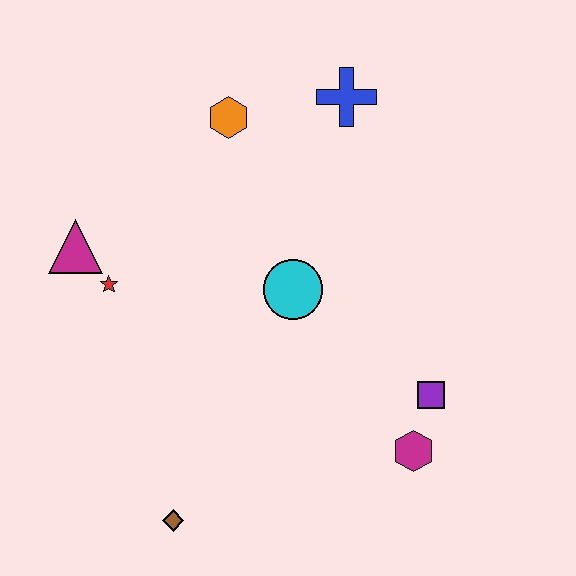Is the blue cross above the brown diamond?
Yes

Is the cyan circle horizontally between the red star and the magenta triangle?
No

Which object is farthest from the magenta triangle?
The magenta hexagon is farthest from the magenta triangle.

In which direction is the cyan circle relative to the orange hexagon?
The cyan circle is below the orange hexagon.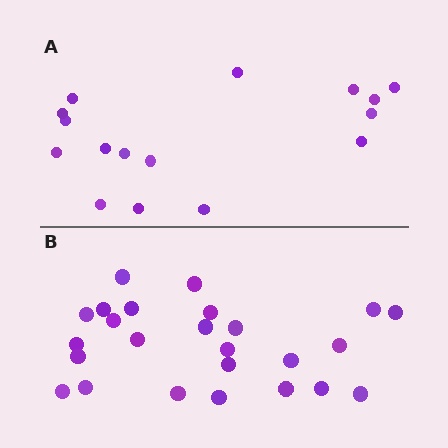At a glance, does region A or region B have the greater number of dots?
Region B (the bottom region) has more dots.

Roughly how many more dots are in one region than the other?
Region B has roughly 8 or so more dots than region A.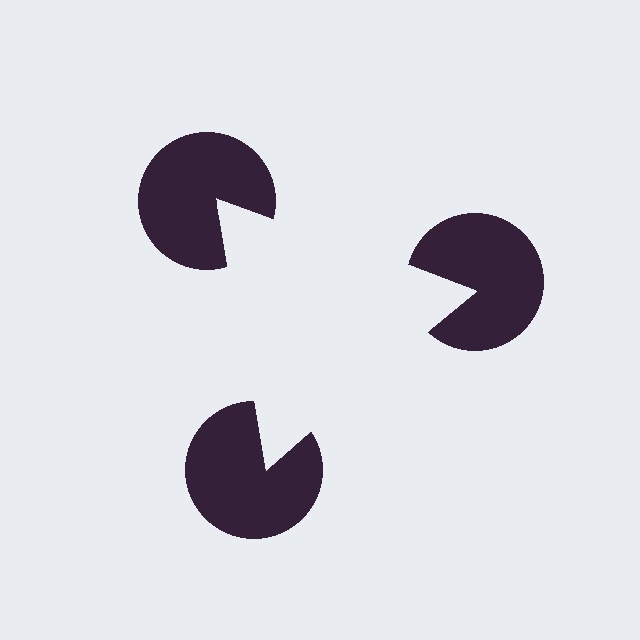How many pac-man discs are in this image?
There are 3 — one at each vertex of the illusory triangle.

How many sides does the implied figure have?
3 sides.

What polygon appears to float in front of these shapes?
An illusory triangle — its edges are inferred from the aligned wedge cuts in the pac-man discs, not physically drawn.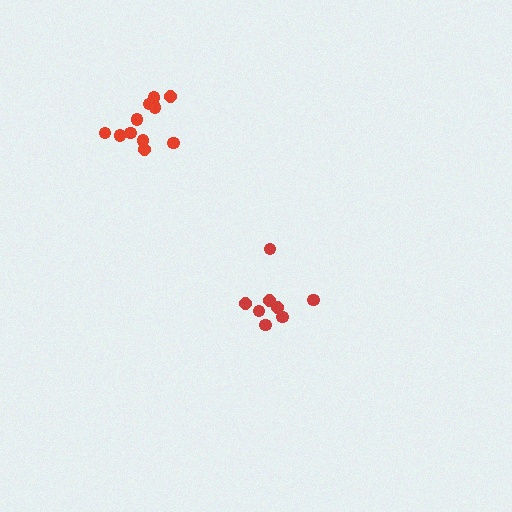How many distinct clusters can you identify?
There are 2 distinct clusters.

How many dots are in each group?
Group 1: 8 dots, Group 2: 11 dots (19 total).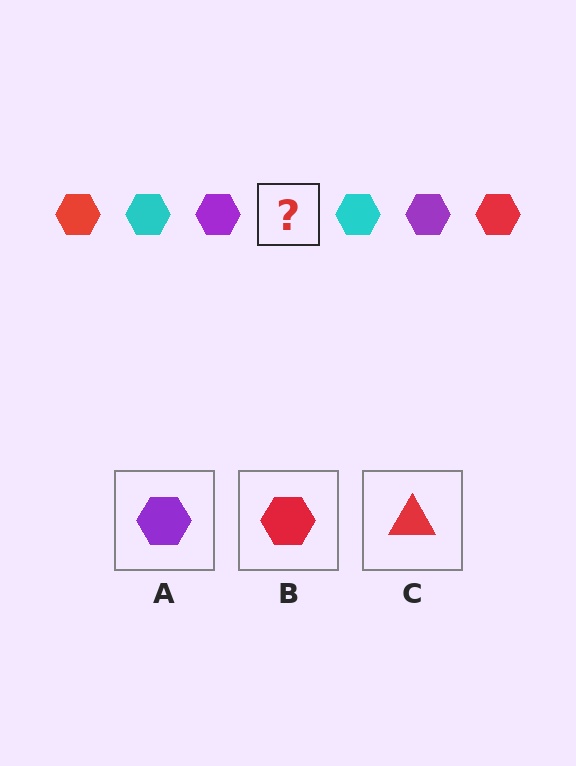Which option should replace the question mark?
Option B.